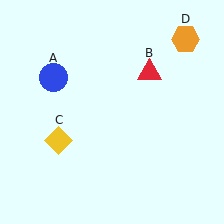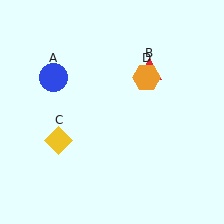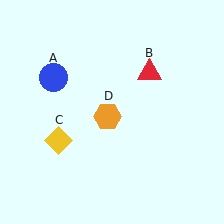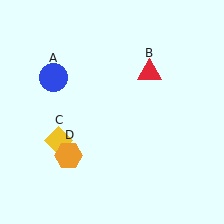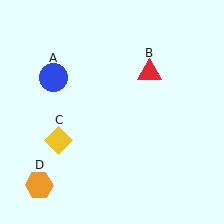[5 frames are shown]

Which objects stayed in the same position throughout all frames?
Blue circle (object A) and red triangle (object B) and yellow diamond (object C) remained stationary.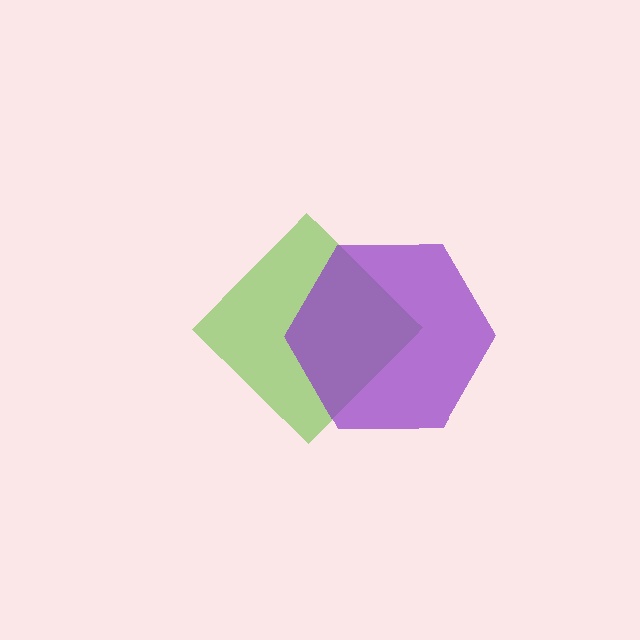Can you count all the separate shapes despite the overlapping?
Yes, there are 2 separate shapes.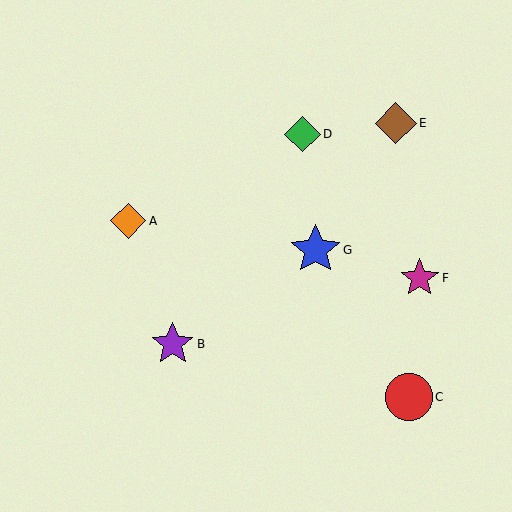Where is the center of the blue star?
The center of the blue star is at (316, 250).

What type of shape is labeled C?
Shape C is a red circle.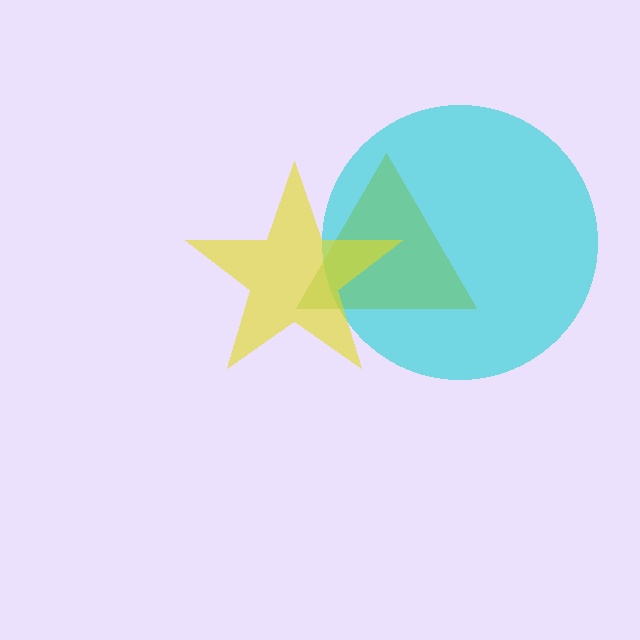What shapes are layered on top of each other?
The layered shapes are: a cyan circle, a lime triangle, a yellow star.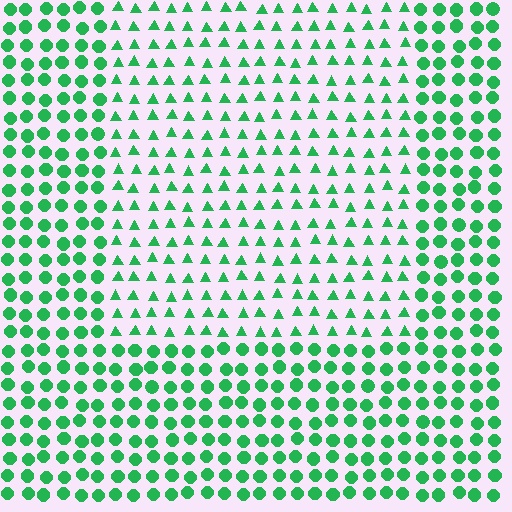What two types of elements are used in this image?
The image uses triangles inside the rectangle region and circles outside it.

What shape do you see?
I see a rectangle.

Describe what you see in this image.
The image is filled with small green elements arranged in a uniform grid. A rectangle-shaped region contains triangles, while the surrounding area contains circles. The boundary is defined purely by the change in element shape.